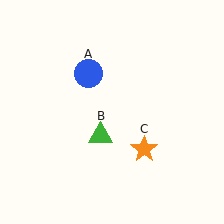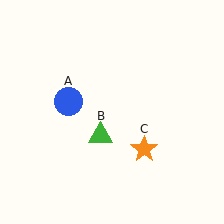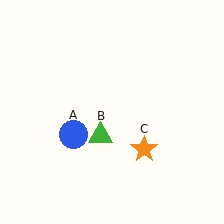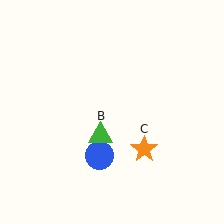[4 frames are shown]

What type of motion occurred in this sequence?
The blue circle (object A) rotated counterclockwise around the center of the scene.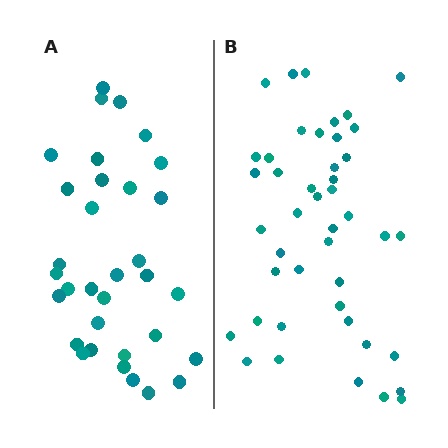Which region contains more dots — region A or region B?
Region B (the right region) has more dots.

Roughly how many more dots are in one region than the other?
Region B has roughly 12 or so more dots than region A.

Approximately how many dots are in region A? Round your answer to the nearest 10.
About 30 dots. (The exact count is 33, which rounds to 30.)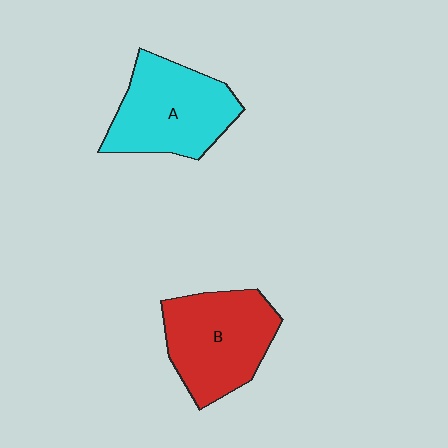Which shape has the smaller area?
Shape A (cyan).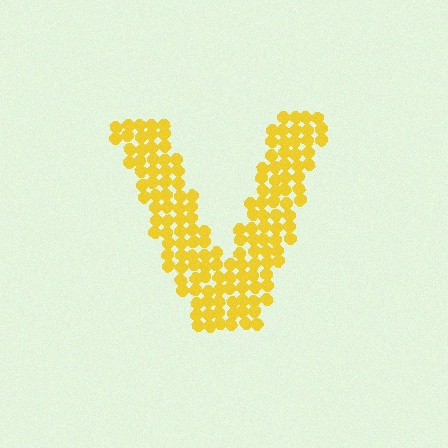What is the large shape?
The large shape is the letter V.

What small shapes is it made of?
It is made of small circles.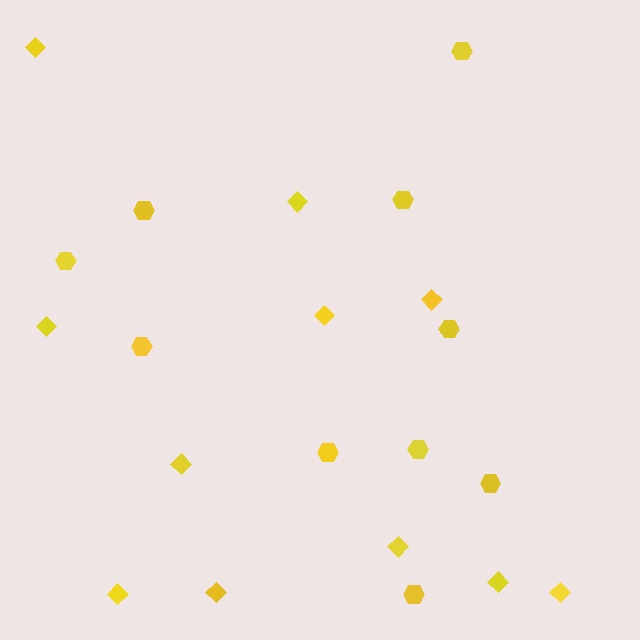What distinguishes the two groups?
There are 2 groups: one group of diamonds (11) and one group of hexagons (10).